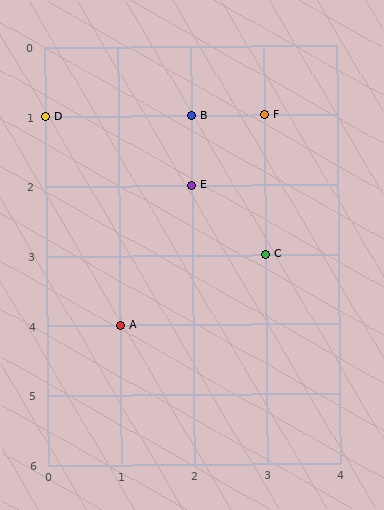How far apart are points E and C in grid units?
Points E and C are 1 column and 1 row apart (about 1.4 grid units diagonally).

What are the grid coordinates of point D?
Point D is at grid coordinates (0, 1).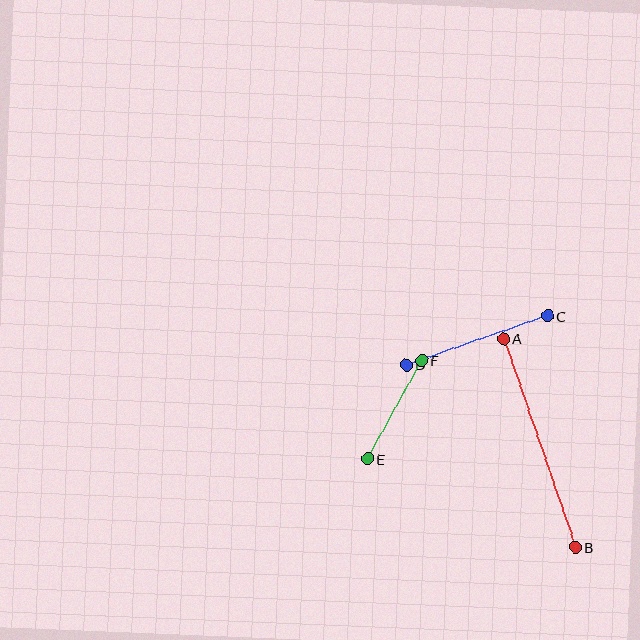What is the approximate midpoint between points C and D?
The midpoint is at approximately (477, 340) pixels.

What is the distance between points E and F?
The distance is approximately 112 pixels.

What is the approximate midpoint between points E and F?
The midpoint is at approximately (395, 410) pixels.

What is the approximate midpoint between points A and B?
The midpoint is at approximately (539, 443) pixels.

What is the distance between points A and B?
The distance is approximately 220 pixels.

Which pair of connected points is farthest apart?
Points A and B are farthest apart.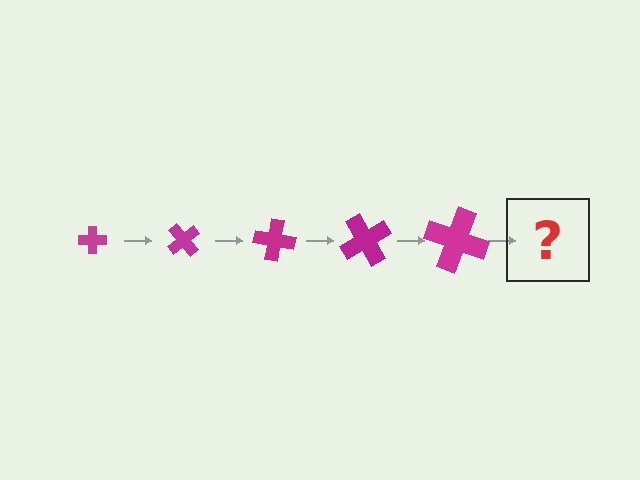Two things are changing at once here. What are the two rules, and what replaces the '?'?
The two rules are that the cross grows larger each step and it rotates 50 degrees each step. The '?' should be a cross, larger than the previous one and rotated 250 degrees from the start.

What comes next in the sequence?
The next element should be a cross, larger than the previous one and rotated 250 degrees from the start.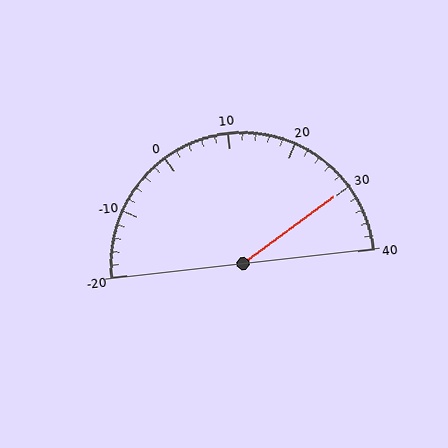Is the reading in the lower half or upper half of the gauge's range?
The reading is in the upper half of the range (-20 to 40).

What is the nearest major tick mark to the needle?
The nearest major tick mark is 30.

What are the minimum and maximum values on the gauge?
The gauge ranges from -20 to 40.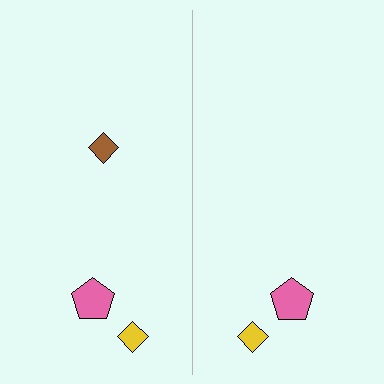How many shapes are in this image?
There are 5 shapes in this image.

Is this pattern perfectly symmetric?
No, the pattern is not perfectly symmetric. A brown diamond is missing from the right side.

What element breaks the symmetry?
A brown diamond is missing from the right side.